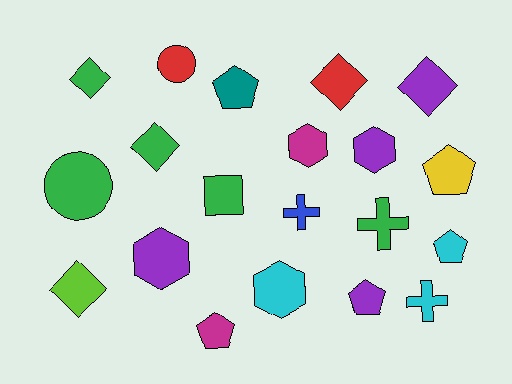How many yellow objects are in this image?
There is 1 yellow object.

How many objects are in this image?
There are 20 objects.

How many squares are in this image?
There is 1 square.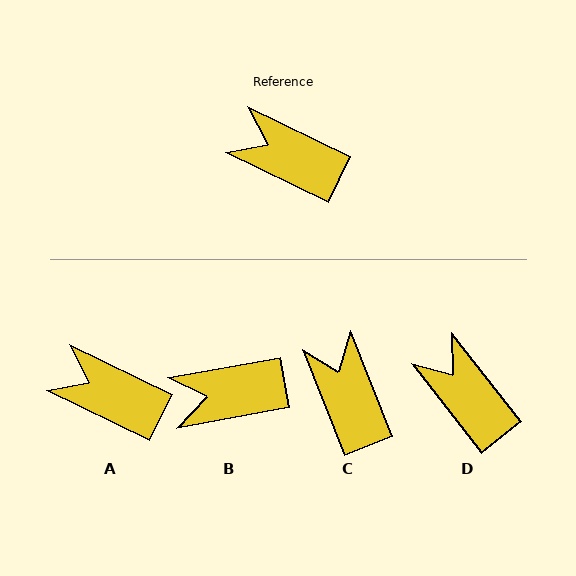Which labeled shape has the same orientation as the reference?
A.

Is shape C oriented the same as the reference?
No, it is off by about 42 degrees.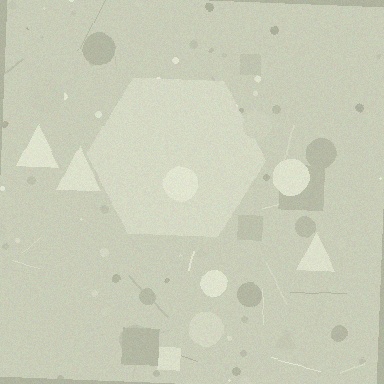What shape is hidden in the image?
A hexagon is hidden in the image.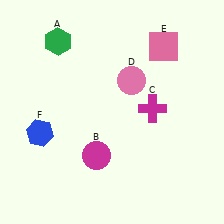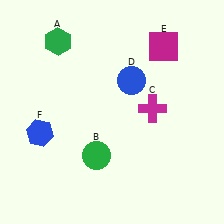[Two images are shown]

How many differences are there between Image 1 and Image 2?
There are 3 differences between the two images.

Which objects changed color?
B changed from magenta to green. D changed from pink to blue. E changed from pink to magenta.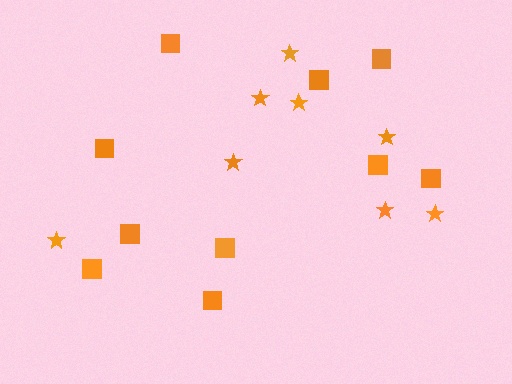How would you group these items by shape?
There are 2 groups: one group of stars (8) and one group of squares (10).